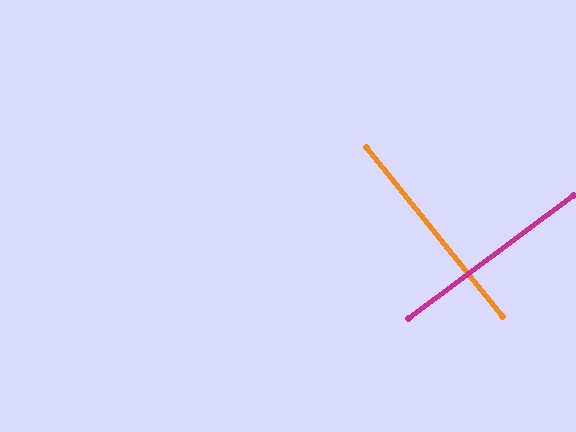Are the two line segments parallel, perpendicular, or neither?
Perpendicular — they meet at approximately 88°.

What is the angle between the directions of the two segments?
Approximately 88 degrees.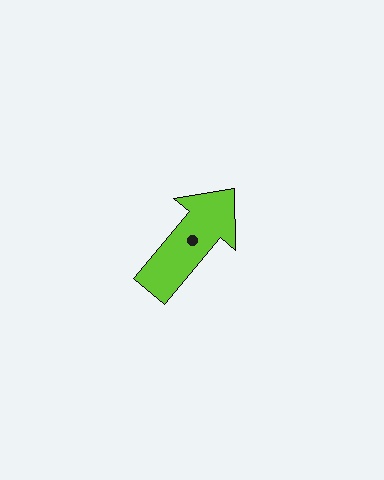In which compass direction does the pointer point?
Northeast.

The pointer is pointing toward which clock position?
Roughly 1 o'clock.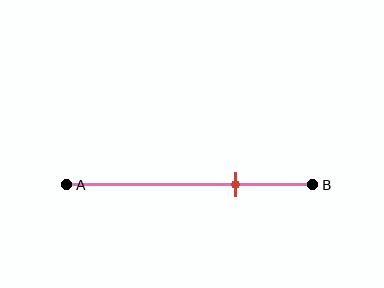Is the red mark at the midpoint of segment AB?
No, the mark is at about 70% from A, not at the 50% midpoint.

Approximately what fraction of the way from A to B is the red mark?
The red mark is approximately 70% of the way from A to B.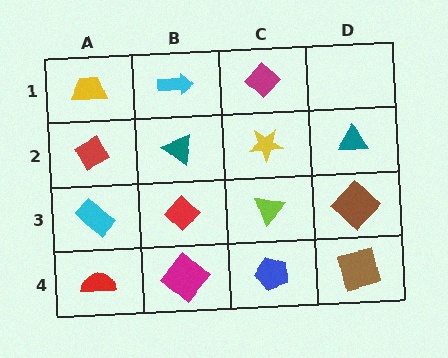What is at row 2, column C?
A yellow star.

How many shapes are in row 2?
4 shapes.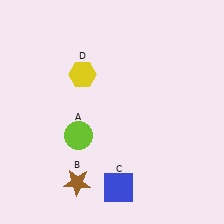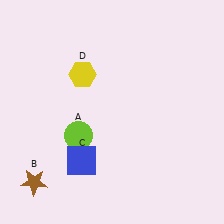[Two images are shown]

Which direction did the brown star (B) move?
The brown star (B) moved left.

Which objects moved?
The objects that moved are: the brown star (B), the blue square (C).